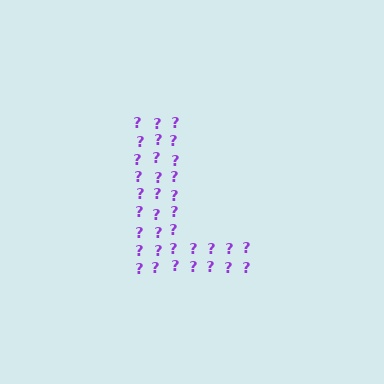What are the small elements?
The small elements are question marks.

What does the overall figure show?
The overall figure shows the letter L.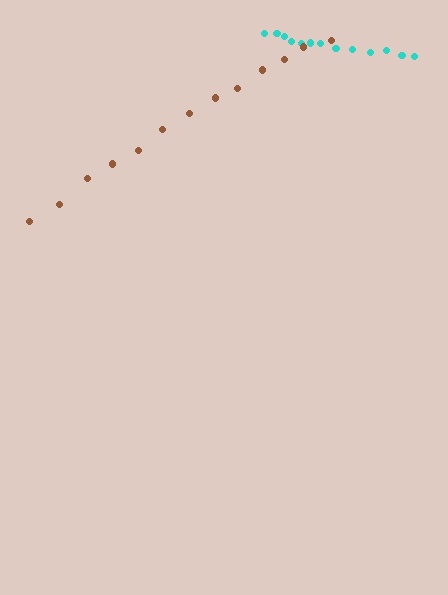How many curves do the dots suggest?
There are 2 distinct paths.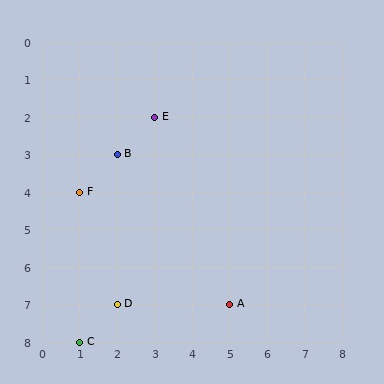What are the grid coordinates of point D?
Point D is at grid coordinates (2, 7).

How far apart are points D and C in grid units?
Points D and C are 1 column and 1 row apart (about 1.4 grid units diagonally).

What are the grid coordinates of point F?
Point F is at grid coordinates (1, 4).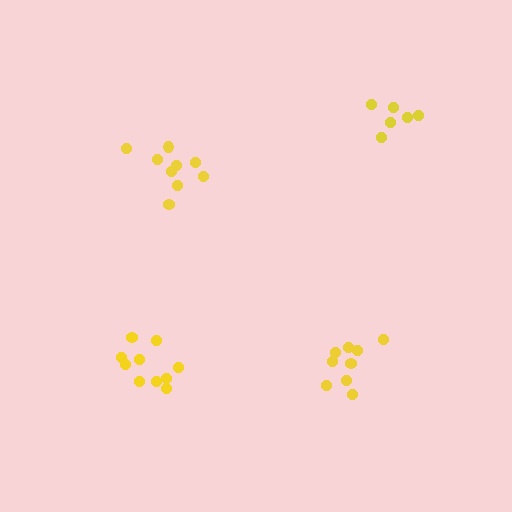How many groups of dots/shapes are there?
There are 4 groups.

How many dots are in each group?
Group 1: 6 dots, Group 2: 9 dots, Group 3: 9 dots, Group 4: 10 dots (34 total).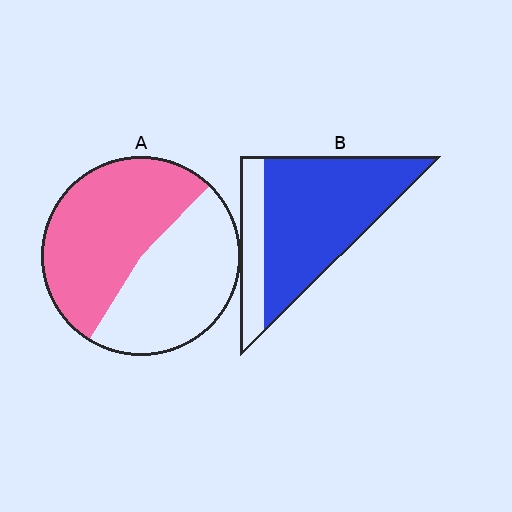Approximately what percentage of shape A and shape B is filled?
A is approximately 55% and B is approximately 80%.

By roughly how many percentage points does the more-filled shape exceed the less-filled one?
By roughly 25 percentage points (B over A).